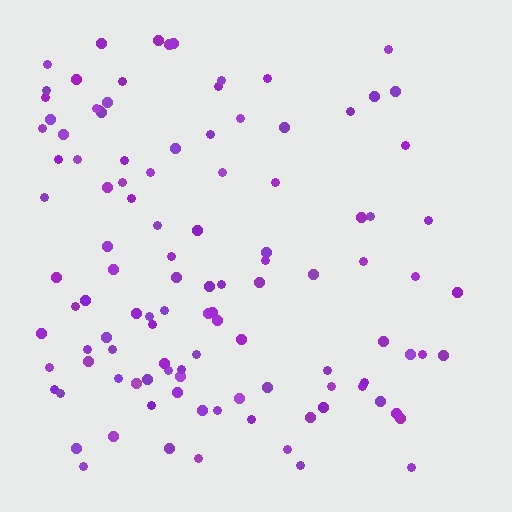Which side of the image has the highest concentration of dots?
The left.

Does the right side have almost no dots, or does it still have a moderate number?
Still a moderate number, just noticeably fewer than the left.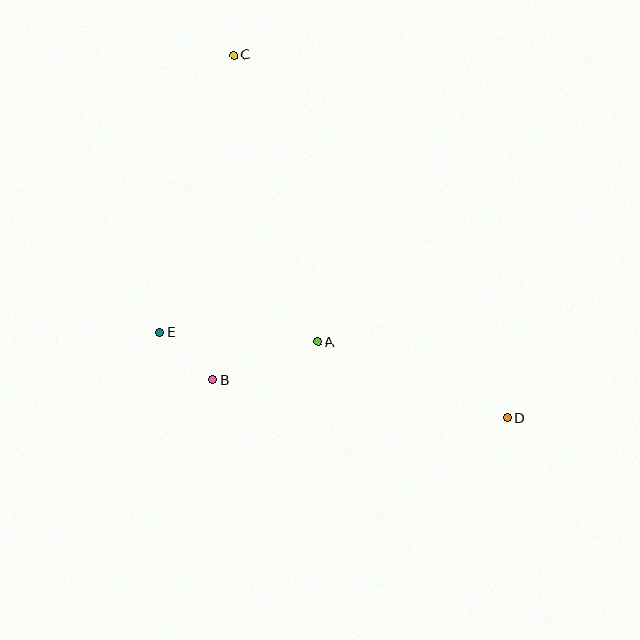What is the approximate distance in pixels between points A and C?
The distance between A and C is approximately 299 pixels.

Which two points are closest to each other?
Points B and E are closest to each other.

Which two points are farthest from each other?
Points C and D are farthest from each other.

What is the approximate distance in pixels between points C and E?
The distance between C and E is approximately 287 pixels.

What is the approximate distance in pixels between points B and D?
The distance between B and D is approximately 297 pixels.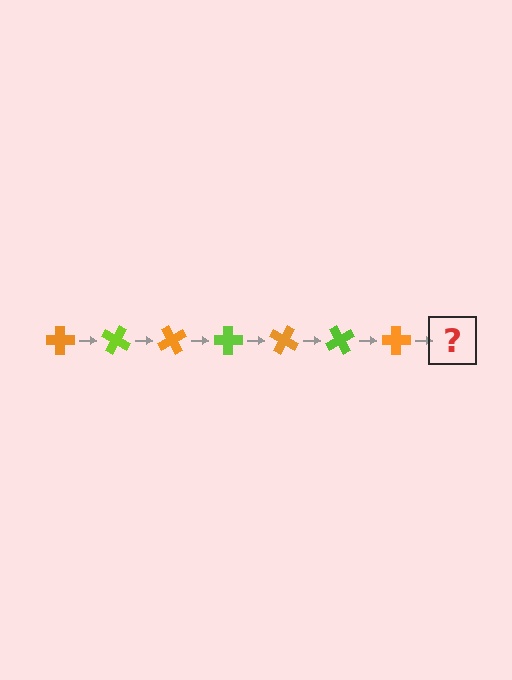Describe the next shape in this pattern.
It should be a lime cross, rotated 210 degrees from the start.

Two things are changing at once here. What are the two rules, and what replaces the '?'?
The two rules are that it rotates 30 degrees each step and the color cycles through orange and lime. The '?' should be a lime cross, rotated 210 degrees from the start.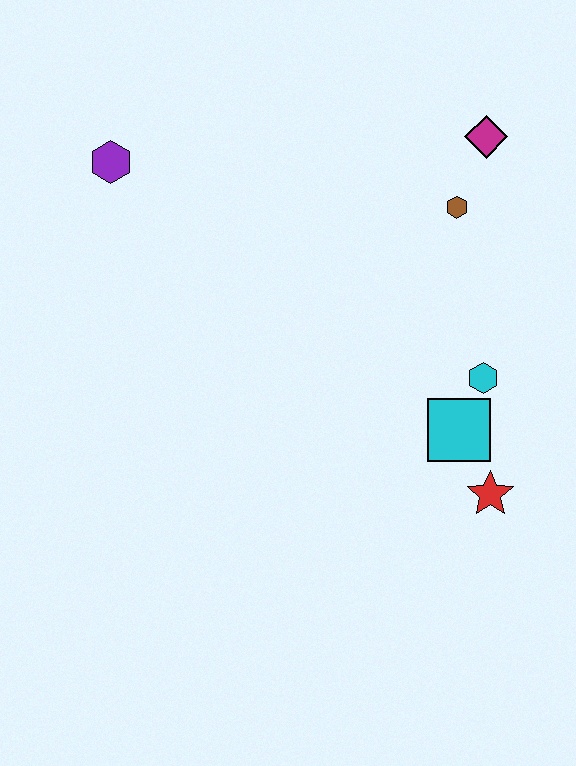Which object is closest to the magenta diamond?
The brown hexagon is closest to the magenta diamond.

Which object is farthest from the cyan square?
The purple hexagon is farthest from the cyan square.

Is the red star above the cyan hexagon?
No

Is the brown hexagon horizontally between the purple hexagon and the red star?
Yes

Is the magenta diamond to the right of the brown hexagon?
Yes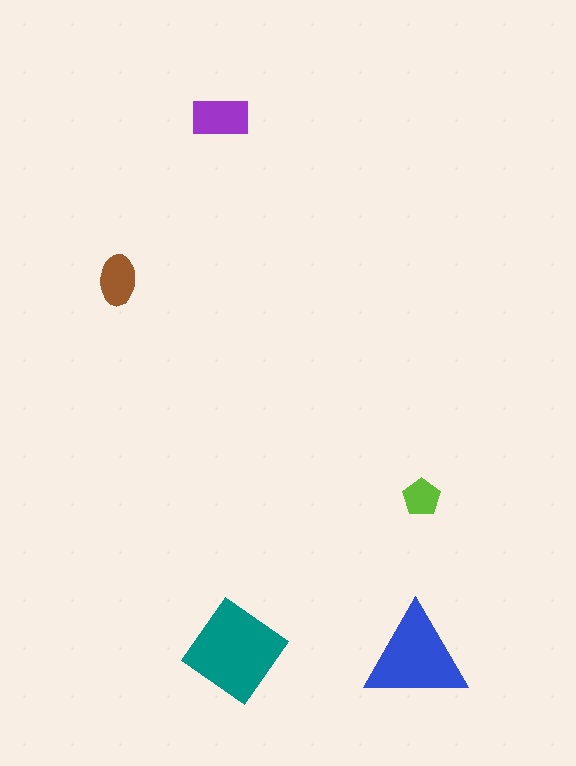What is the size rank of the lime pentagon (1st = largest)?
5th.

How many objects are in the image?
There are 5 objects in the image.